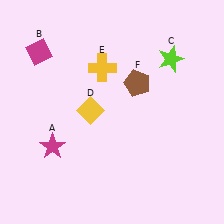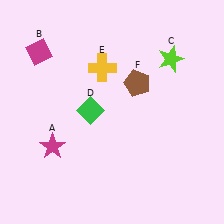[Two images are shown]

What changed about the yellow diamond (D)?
In Image 1, D is yellow. In Image 2, it changed to green.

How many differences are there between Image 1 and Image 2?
There is 1 difference between the two images.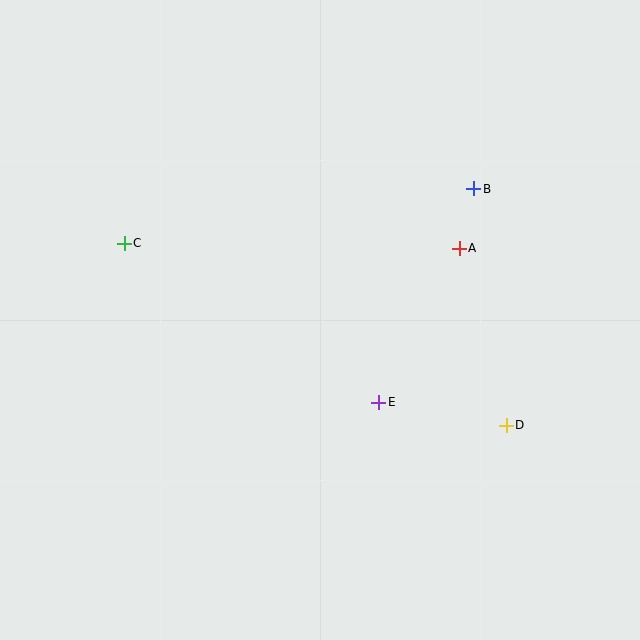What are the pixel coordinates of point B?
Point B is at (474, 189).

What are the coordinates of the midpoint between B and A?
The midpoint between B and A is at (466, 219).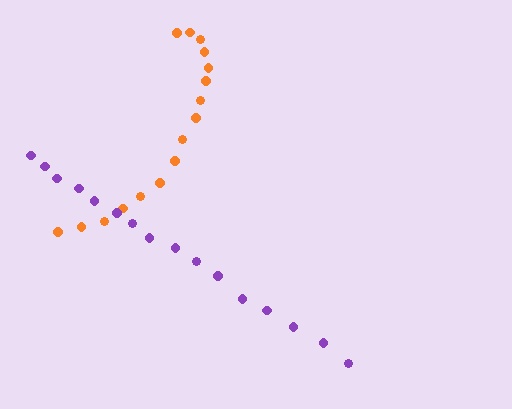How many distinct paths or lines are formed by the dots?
There are 2 distinct paths.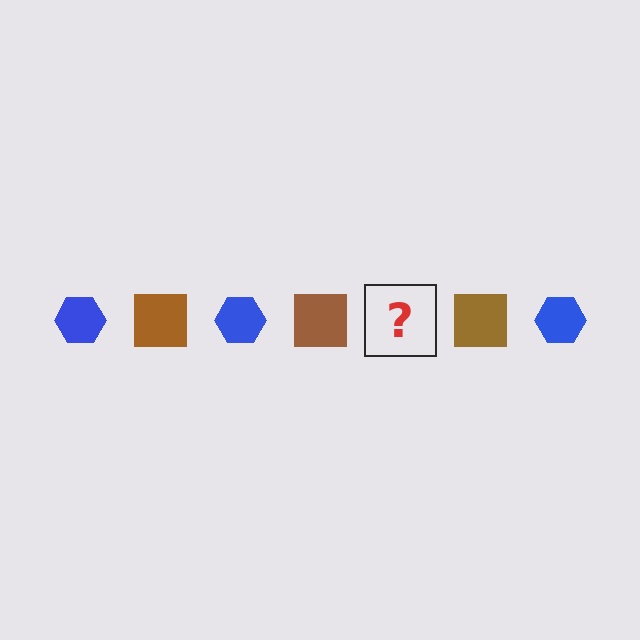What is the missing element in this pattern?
The missing element is a blue hexagon.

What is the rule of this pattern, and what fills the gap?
The rule is that the pattern alternates between blue hexagon and brown square. The gap should be filled with a blue hexagon.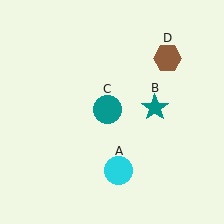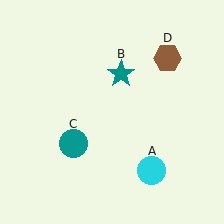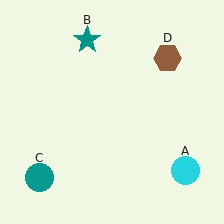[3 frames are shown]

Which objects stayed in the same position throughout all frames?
Brown hexagon (object D) remained stationary.